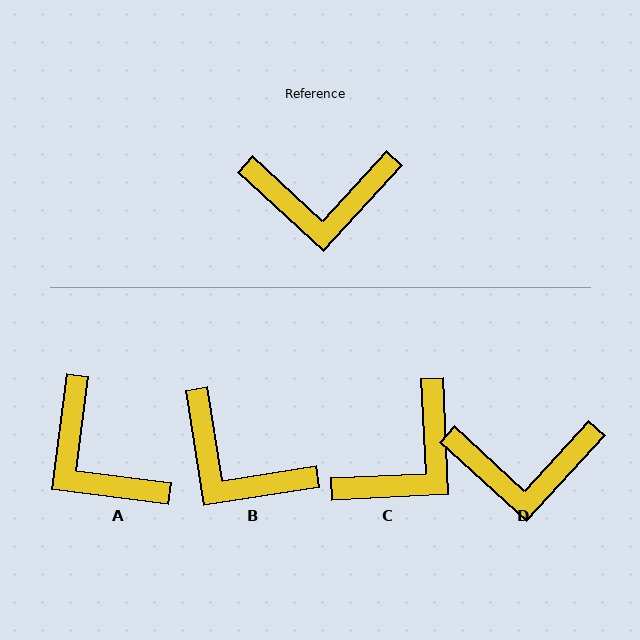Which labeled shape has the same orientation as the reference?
D.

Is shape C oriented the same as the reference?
No, it is off by about 45 degrees.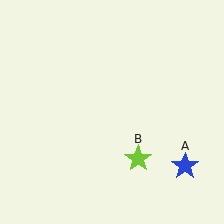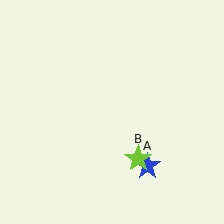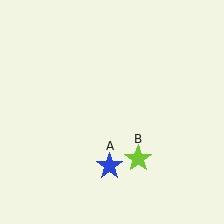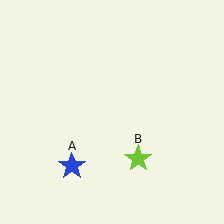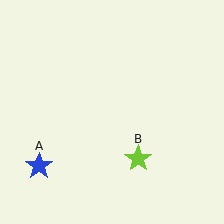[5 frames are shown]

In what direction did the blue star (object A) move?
The blue star (object A) moved left.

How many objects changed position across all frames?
1 object changed position: blue star (object A).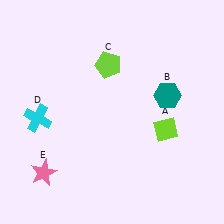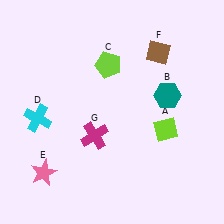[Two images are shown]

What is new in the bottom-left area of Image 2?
A magenta cross (G) was added in the bottom-left area of Image 2.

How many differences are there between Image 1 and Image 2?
There are 2 differences between the two images.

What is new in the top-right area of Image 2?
A brown diamond (F) was added in the top-right area of Image 2.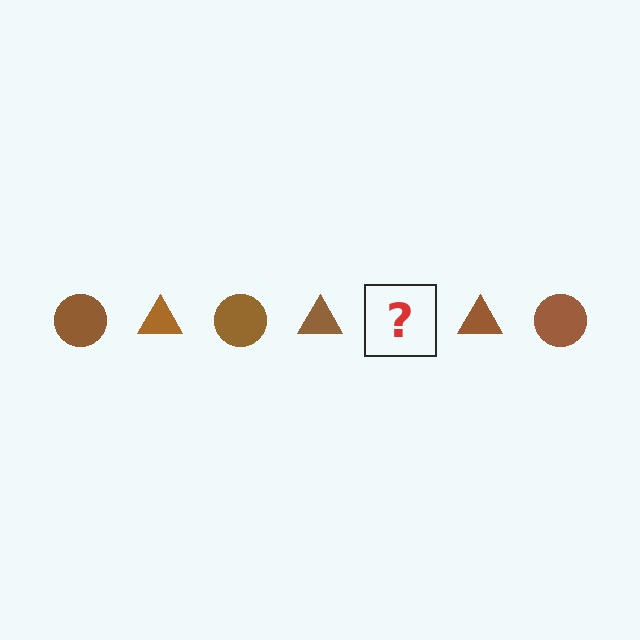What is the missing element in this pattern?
The missing element is a brown circle.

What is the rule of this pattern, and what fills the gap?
The rule is that the pattern cycles through circle, triangle shapes in brown. The gap should be filled with a brown circle.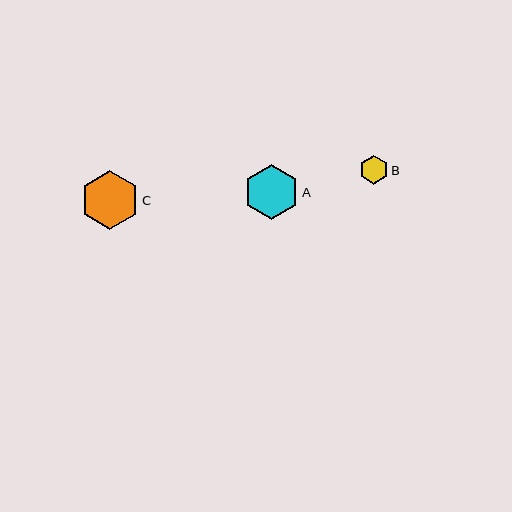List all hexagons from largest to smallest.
From largest to smallest: C, A, B.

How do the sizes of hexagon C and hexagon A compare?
Hexagon C and hexagon A are approximately the same size.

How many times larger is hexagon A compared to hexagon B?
Hexagon A is approximately 1.9 times the size of hexagon B.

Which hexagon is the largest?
Hexagon C is the largest with a size of approximately 59 pixels.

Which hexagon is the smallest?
Hexagon B is the smallest with a size of approximately 29 pixels.